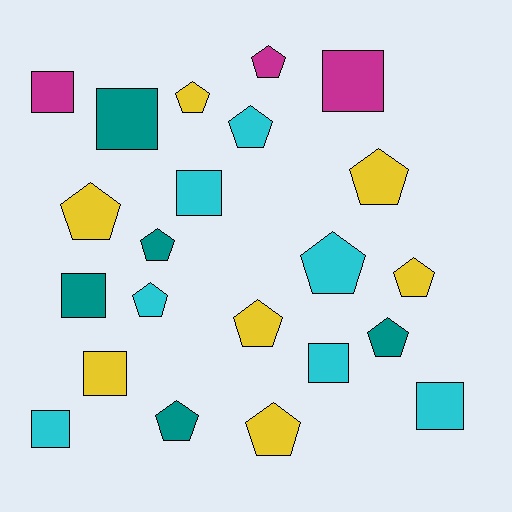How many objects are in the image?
There are 22 objects.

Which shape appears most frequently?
Pentagon, with 13 objects.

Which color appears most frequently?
Yellow, with 7 objects.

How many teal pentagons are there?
There are 3 teal pentagons.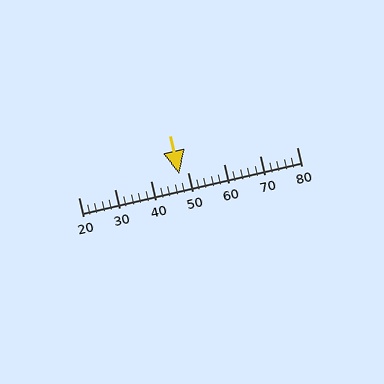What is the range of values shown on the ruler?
The ruler shows values from 20 to 80.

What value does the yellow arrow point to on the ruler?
The yellow arrow points to approximately 48.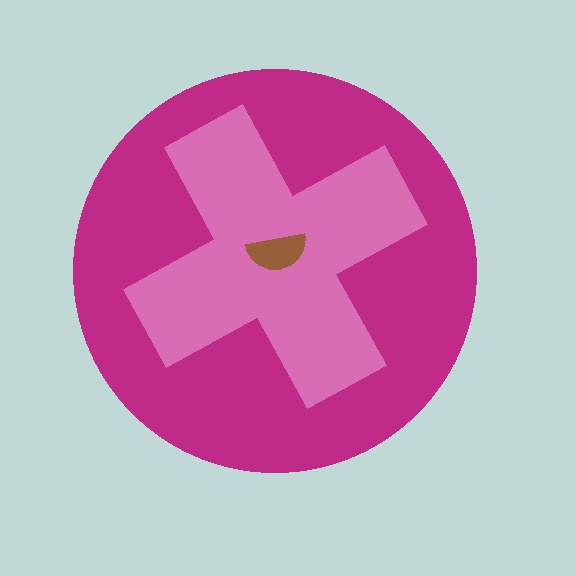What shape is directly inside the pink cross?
The brown semicircle.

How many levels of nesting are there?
3.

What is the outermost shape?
The magenta circle.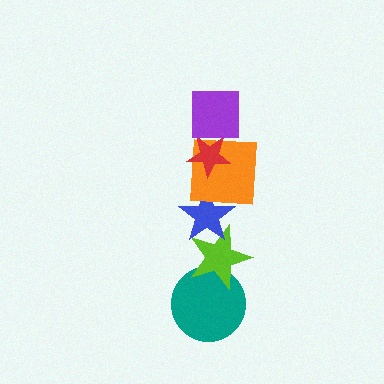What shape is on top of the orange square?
The red star is on top of the orange square.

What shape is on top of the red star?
The purple square is on top of the red star.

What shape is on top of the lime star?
The blue star is on top of the lime star.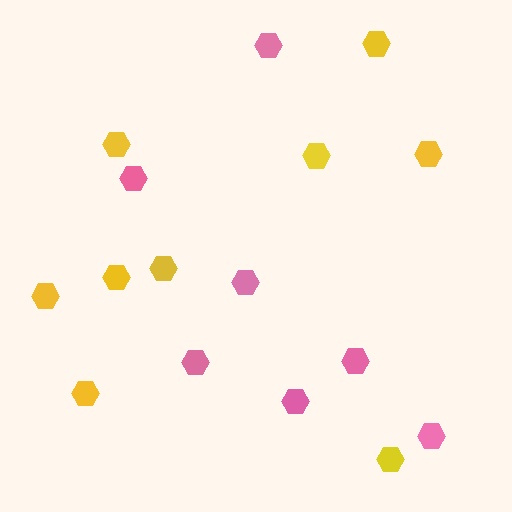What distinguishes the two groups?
There are 2 groups: one group of yellow hexagons (9) and one group of pink hexagons (7).